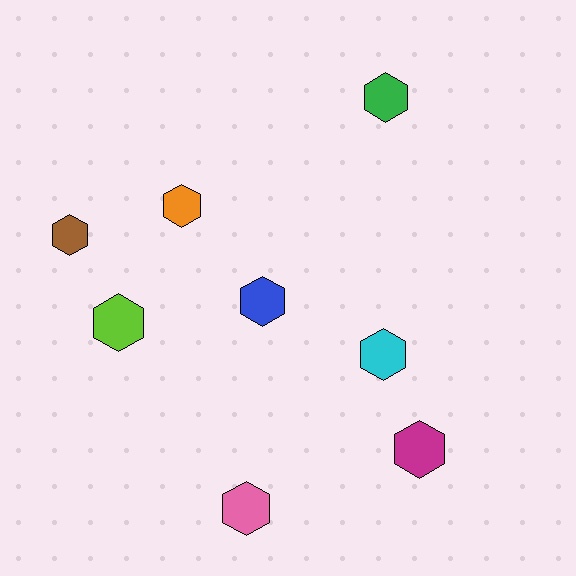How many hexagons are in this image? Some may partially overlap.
There are 8 hexagons.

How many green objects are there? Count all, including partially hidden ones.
There is 1 green object.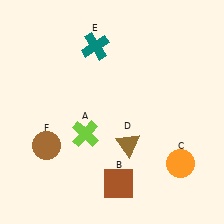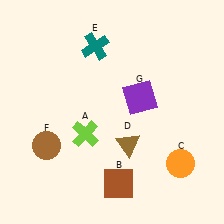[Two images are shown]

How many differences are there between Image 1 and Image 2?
There is 1 difference between the two images.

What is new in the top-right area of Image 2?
A purple square (G) was added in the top-right area of Image 2.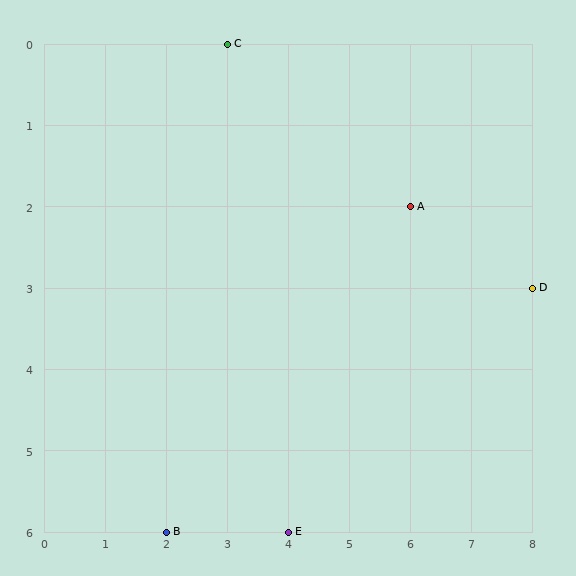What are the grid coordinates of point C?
Point C is at grid coordinates (3, 0).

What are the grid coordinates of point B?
Point B is at grid coordinates (2, 6).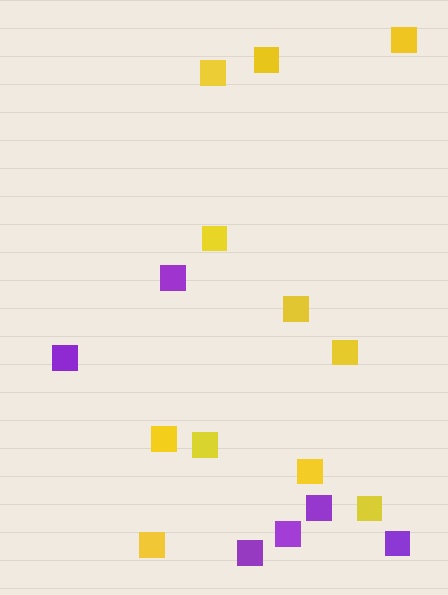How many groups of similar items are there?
There are 2 groups: one group of yellow squares (11) and one group of purple squares (6).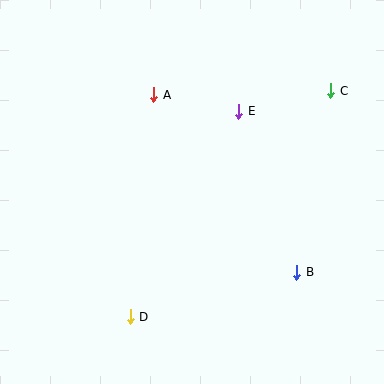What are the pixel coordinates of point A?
Point A is at (154, 95).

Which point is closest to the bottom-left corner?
Point D is closest to the bottom-left corner.